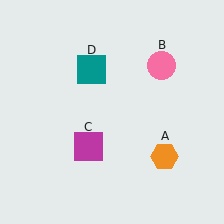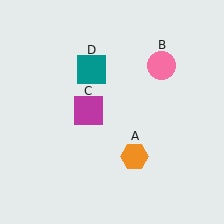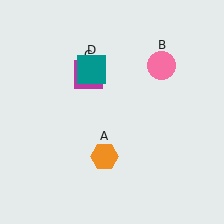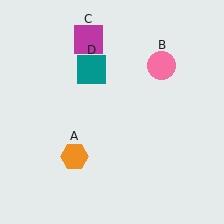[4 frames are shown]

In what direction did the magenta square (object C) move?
The magenta square (object C) moved up.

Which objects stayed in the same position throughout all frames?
Pink circle (object B) and teal square (object D) remained stationary.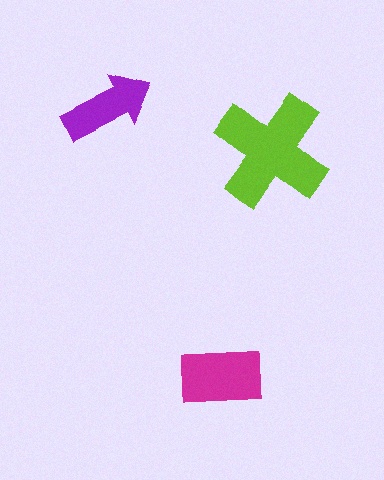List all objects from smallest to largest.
The purple arrow, the magenta rectangle, the lime cross.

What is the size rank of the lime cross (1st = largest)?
1st.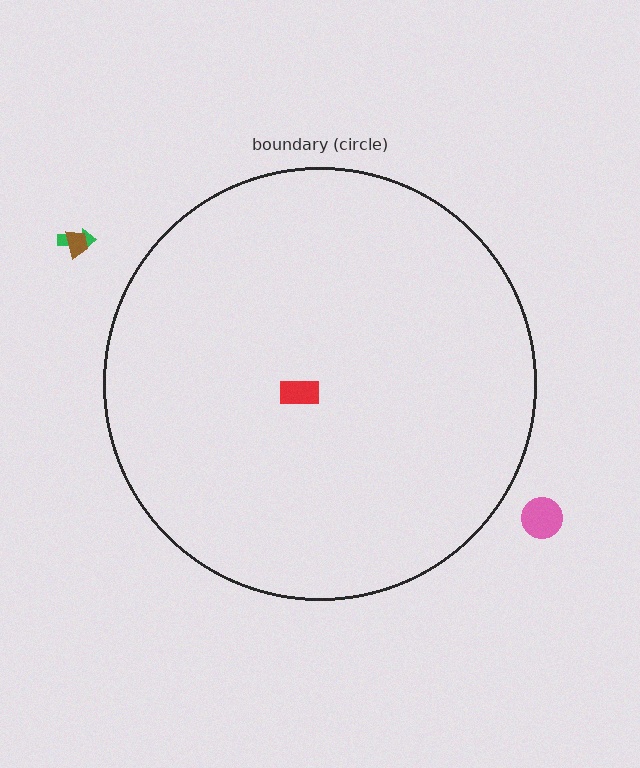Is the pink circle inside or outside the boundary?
Outside.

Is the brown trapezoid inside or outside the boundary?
Outside.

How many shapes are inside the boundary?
1 inside, 3 outside.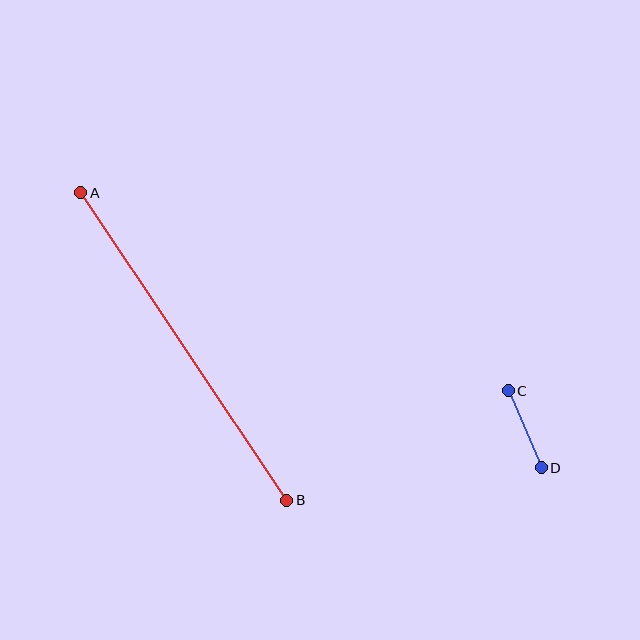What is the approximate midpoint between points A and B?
The midpoint is at approximately (184, 347) pixels.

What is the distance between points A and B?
The distance is approximately 370 pixels.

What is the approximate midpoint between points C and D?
The midpoint is at approximately (525, 429) pixels.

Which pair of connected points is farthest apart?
Points A and B are farthest apart.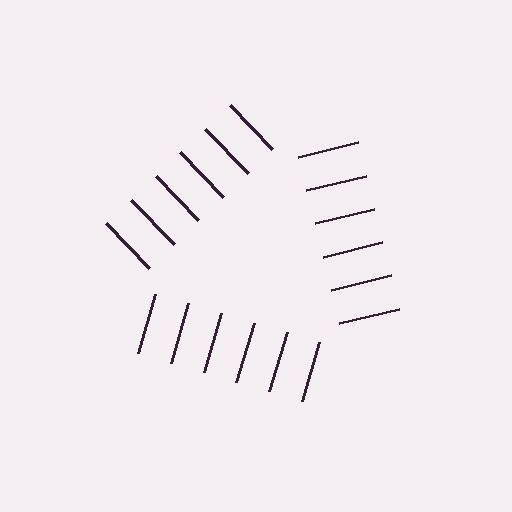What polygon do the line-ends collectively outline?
An illusory triangle — the line segments terminate on its edges but no continuous stroke is drawn.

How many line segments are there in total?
18 — 6 along each of the 3 edges.